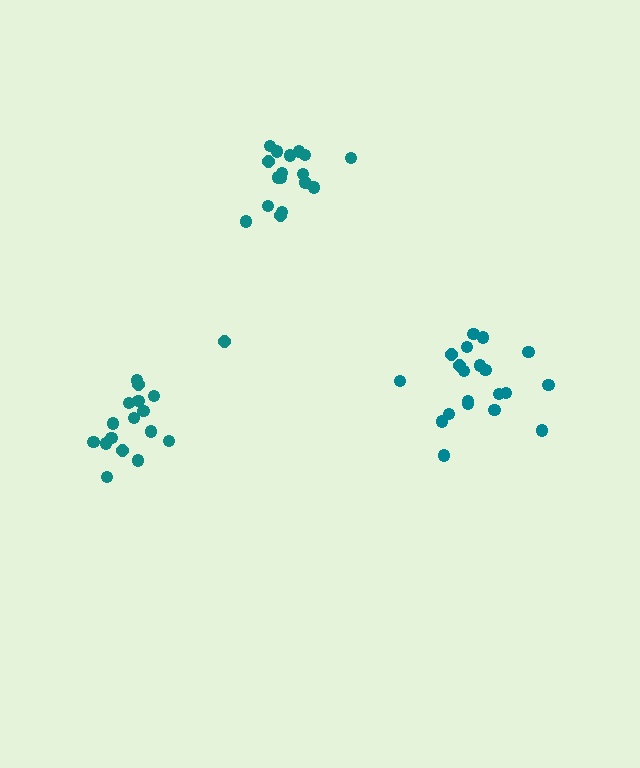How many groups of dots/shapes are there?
There are 3 groups.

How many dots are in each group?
Group 1: 20 dots, Group 2: 18 dots, Group 3: 17 dots (55 total).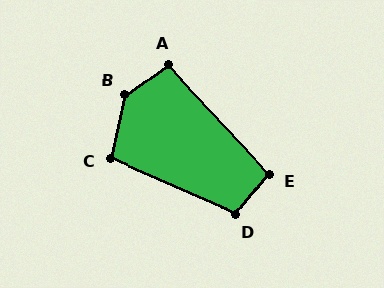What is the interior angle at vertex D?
Approximately 106 degrees (obtuse).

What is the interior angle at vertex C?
Approximately 101 degrees (obtuse).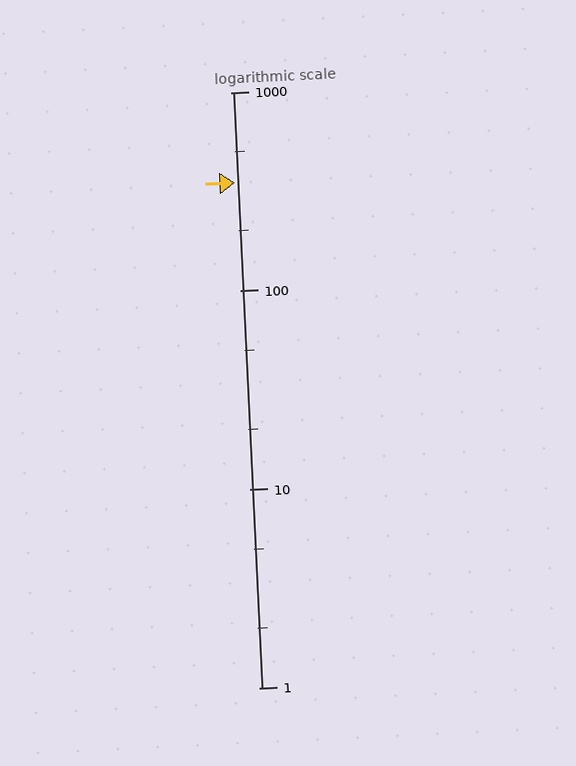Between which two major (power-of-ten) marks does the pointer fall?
The pointer is between 100 and 1000.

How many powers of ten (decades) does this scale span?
The scale spans 3 decades, from 1 to 1000.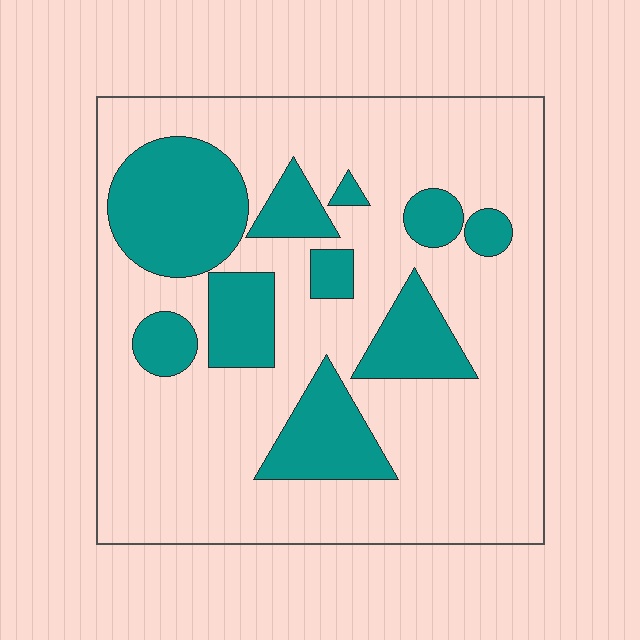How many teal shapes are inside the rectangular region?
10.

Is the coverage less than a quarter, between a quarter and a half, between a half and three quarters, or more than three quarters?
Between a quarter and a half.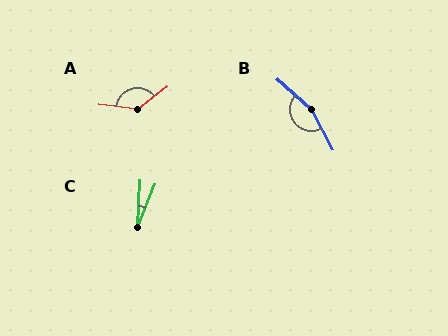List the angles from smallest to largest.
C (19°), A (135°), B (159°).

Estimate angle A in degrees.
Approximately 135 degrees.